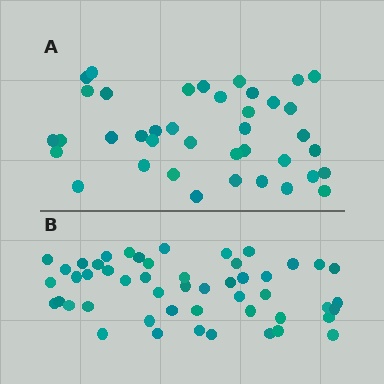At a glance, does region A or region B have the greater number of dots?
Region B (the bottom region) has more dots.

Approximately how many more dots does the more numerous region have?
Region B has roughly 12 or so more dots than region A.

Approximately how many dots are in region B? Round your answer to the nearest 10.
About 50 dots.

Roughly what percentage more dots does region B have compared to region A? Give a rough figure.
About 30% more.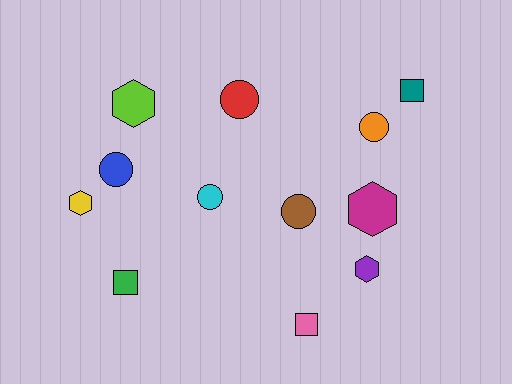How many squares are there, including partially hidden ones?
There are 3 squares.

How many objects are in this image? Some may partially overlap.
There are 12 objects.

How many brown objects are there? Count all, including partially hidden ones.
There is 1 brown object.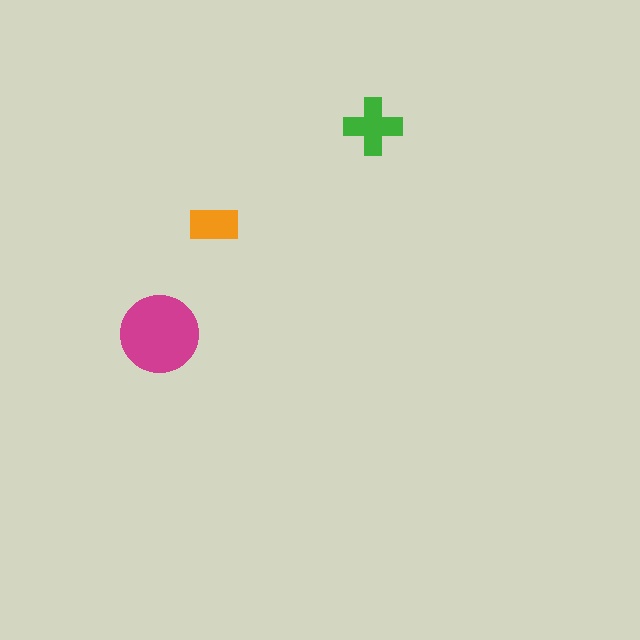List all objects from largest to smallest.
The magenta circle, the green cross, the orange rectangle.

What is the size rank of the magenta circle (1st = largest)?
1st.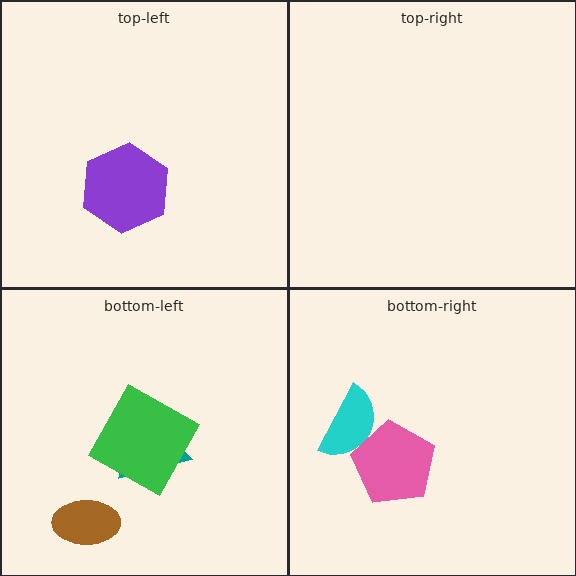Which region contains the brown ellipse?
The bottom-left region.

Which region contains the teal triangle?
The bottom-left region.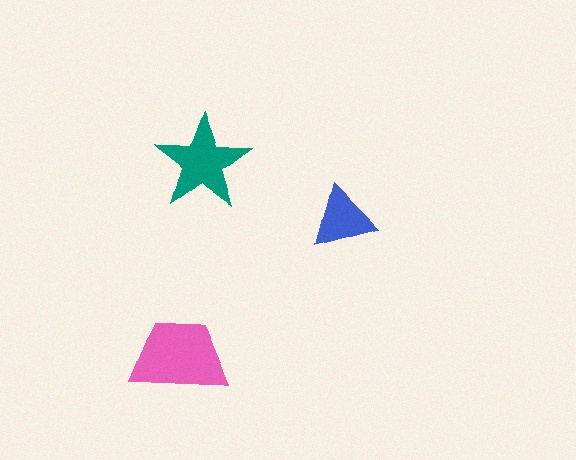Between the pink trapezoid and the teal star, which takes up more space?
The pink trapezoid.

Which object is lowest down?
The pink trapezoid is bottommost.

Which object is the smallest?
The blue triangle.